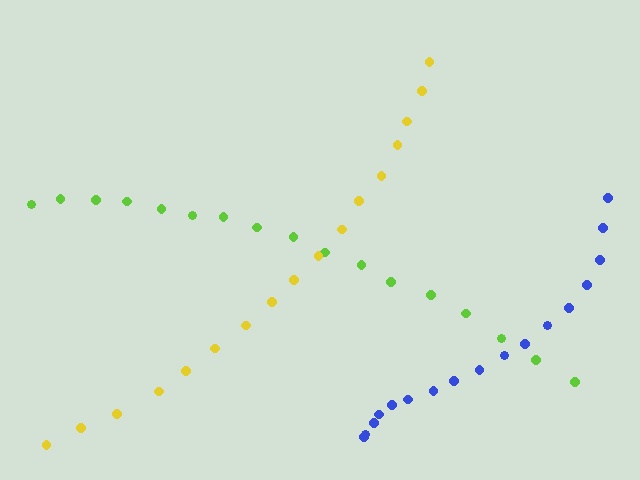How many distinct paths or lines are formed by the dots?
There are 3 distinct paths.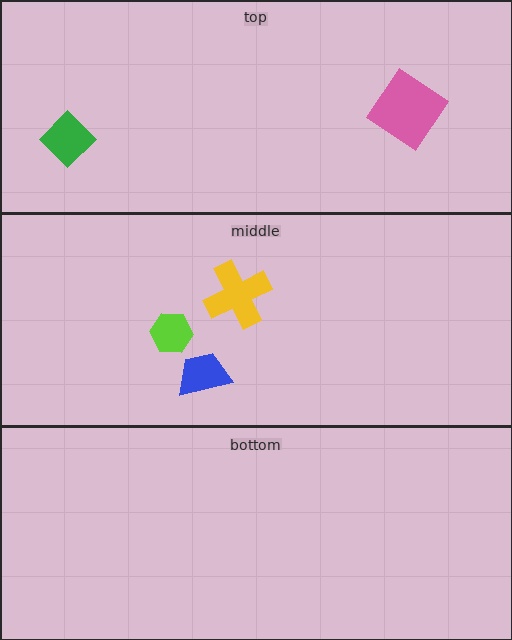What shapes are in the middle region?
The yellow cross, the lime hexagon, the blue trapezoid.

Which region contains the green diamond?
The top region.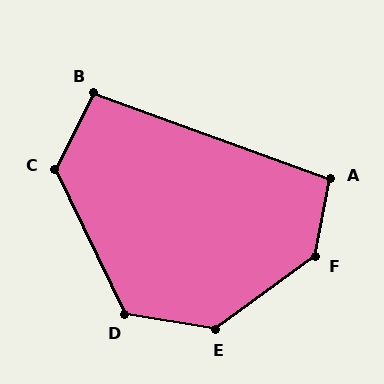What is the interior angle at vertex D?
Approximately 126 degrees (obtuse).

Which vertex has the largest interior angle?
F, at approximately 137 degrees.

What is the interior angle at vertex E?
Approximately 134 degrees (obtuse).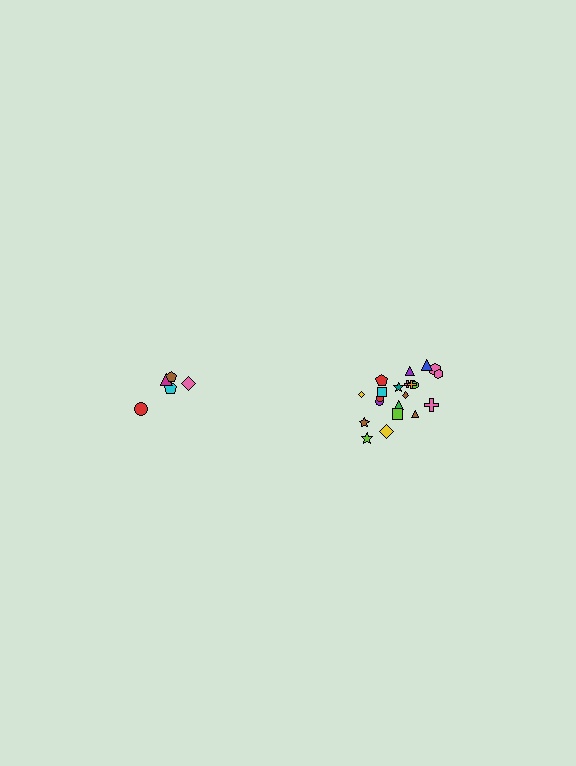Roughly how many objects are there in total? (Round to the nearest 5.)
Roughly 25 objects in total.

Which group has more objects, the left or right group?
The right group.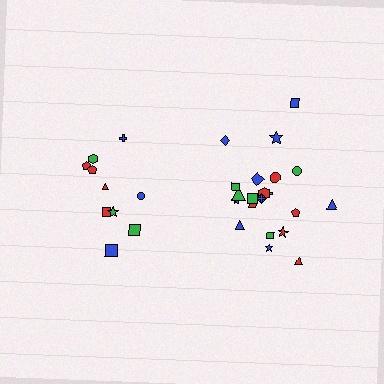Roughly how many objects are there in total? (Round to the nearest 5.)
Roughly 30 objects in total.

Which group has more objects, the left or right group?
The right group.